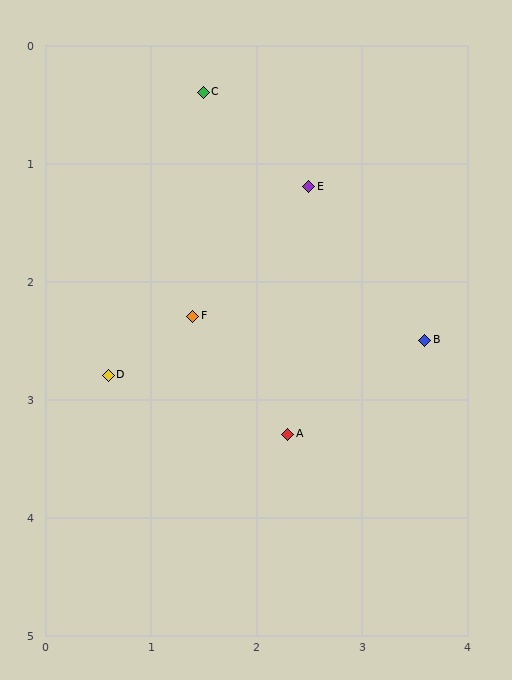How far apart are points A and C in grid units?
Points A and C are about 3.0 grid units apart.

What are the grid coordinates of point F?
Point F is at approximately (1.4, 2.3).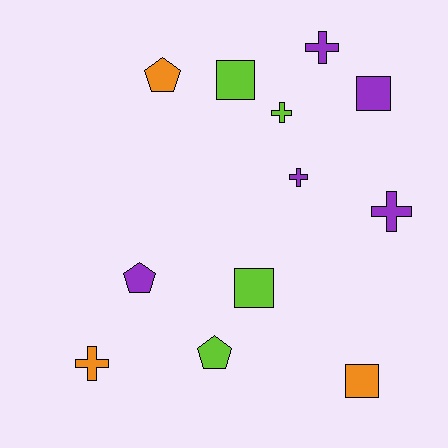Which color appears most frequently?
Purple, with 5 objects.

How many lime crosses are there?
There is 1 lime cross.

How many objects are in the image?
There are 12 objects.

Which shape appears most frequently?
Cross, with 5 objects.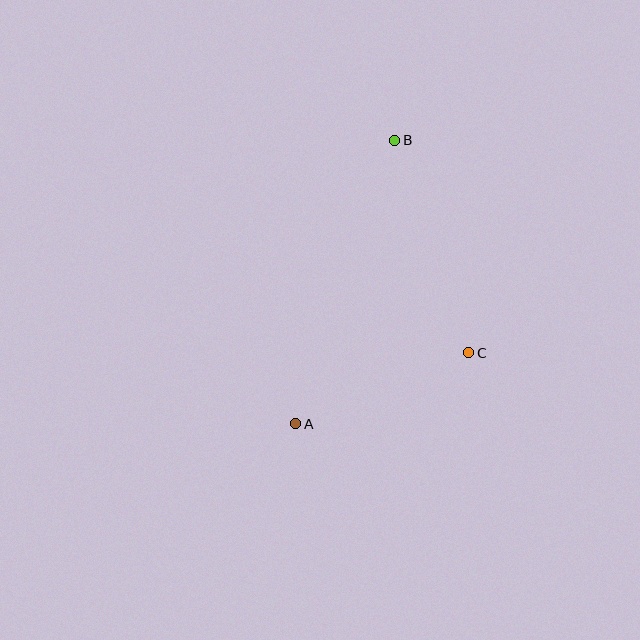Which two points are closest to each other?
Points A and C are closest to each other.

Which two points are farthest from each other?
Points A and B are farthest from each other.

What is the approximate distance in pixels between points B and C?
The distance between B and C is approximately 225 pixels.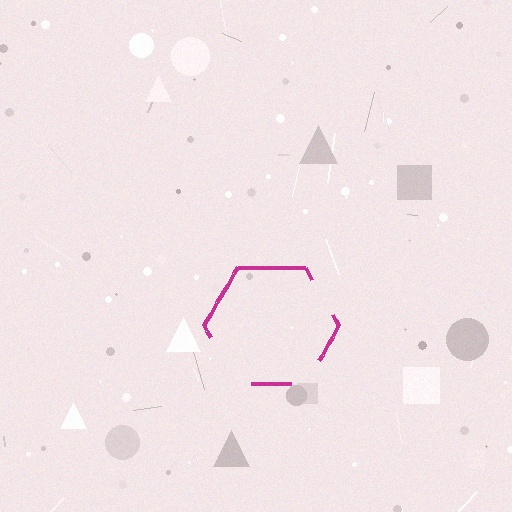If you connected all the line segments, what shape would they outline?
They would outline a hexagon.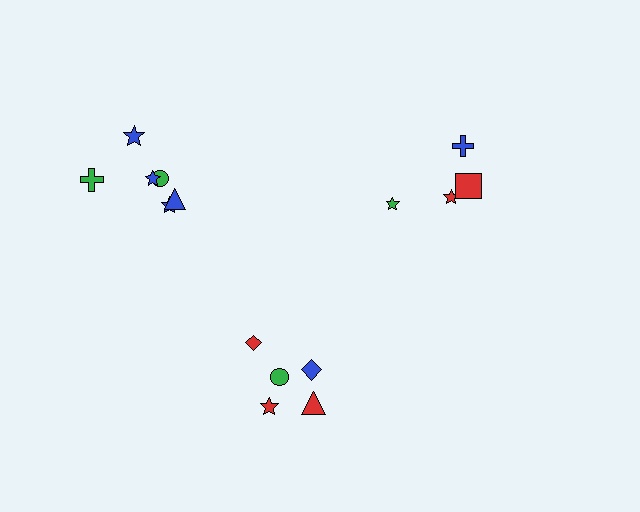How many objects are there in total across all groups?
There are 15 objects.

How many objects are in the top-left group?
There are 6 objects.